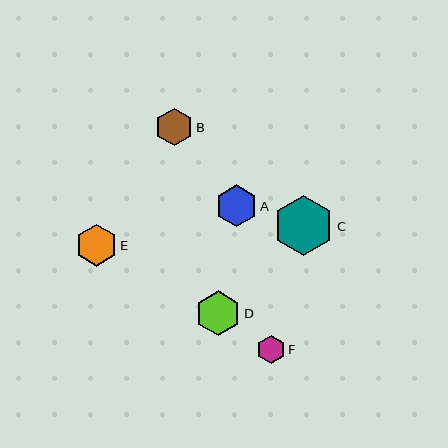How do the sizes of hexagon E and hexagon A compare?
Hexagon E and hexagon A are approximately the same size.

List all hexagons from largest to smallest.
From largest to smallest: C, D, E, A, B, F.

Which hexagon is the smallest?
Hexagon F is the smallest with a size of approximately 28 pixels.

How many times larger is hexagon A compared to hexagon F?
Hexagon A is approximately 1.5 times the size of hexagon F.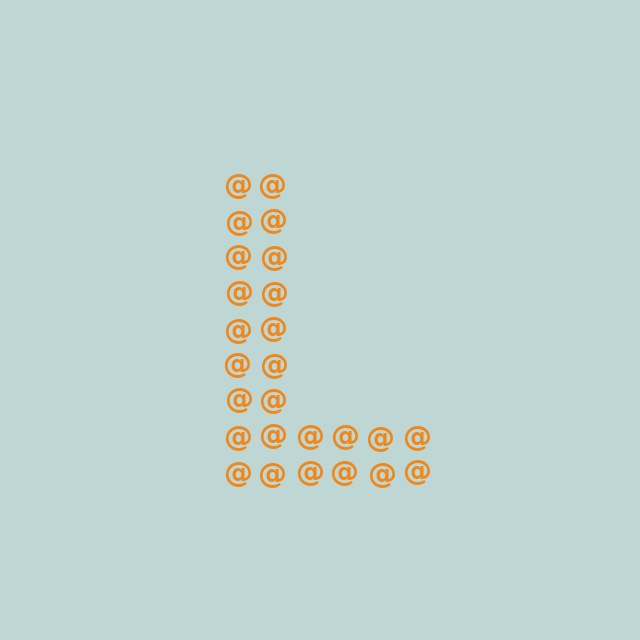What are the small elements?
The small elements are at signs.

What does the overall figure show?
The overall figure shows the letter L.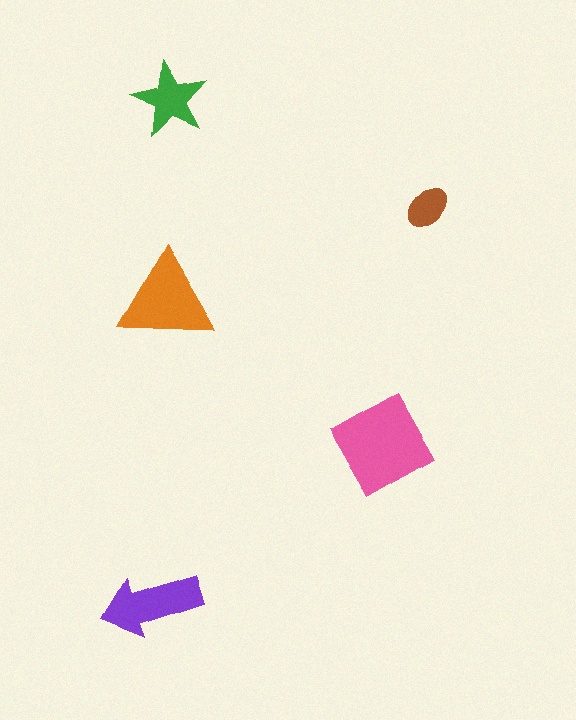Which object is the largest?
The pink square.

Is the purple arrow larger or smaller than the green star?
Larger.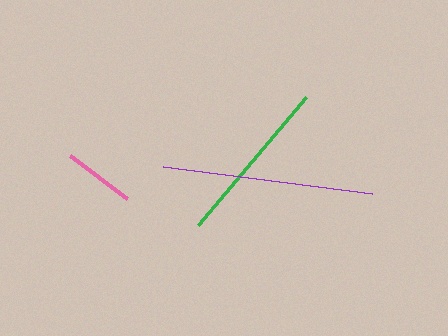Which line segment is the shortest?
The pink line is the shortest at approximately 71 pixels.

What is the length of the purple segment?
The purple segment is approximately 211 pixels long.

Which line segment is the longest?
The purple line is the longest at approximately 211 pixels.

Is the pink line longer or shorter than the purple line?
The purple line is longer than the pink line.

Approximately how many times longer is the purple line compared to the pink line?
The purple line is approximately 3.0 times the length of the pink line.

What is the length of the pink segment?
The pink segment is approximately 71 pixels long.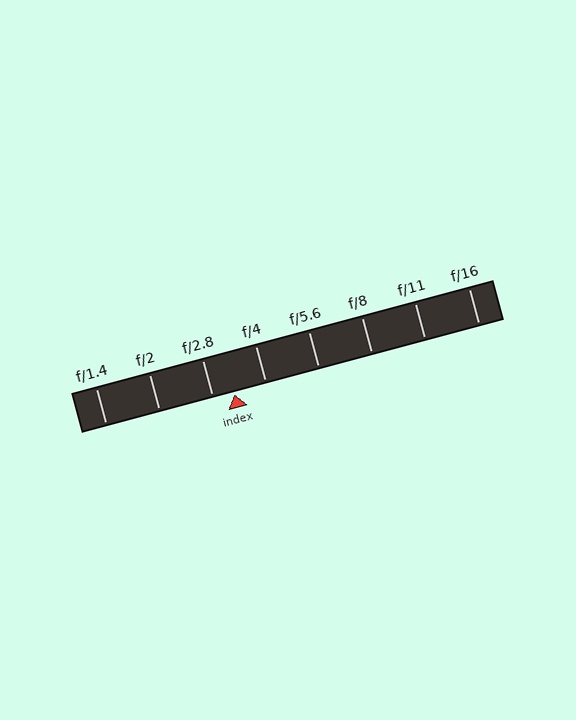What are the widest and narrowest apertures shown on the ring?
The widest aperture shown is f/1.4 and the narrowest is f/16.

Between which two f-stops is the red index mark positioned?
The index mark is between f/2.8 and f/4.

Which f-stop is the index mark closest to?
The index mark is closest to f/2.8.